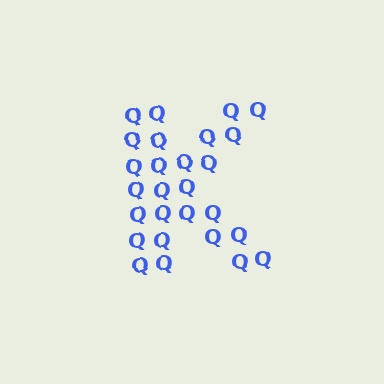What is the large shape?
The large shape is the letter K.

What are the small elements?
The small elements are letter Q's.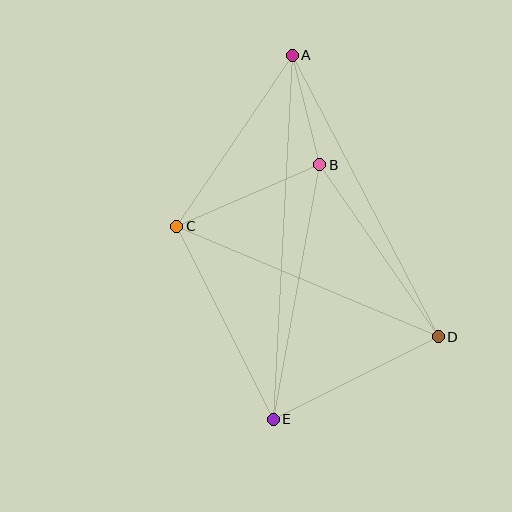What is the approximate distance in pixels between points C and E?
The distance between C and E is approximately 216 pixels.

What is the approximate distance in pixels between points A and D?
The distance between A and D is approximately 317 pixels.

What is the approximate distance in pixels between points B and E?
The distance between B and E is approximately 259 pixels.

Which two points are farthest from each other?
Points A and E are farthest from each other.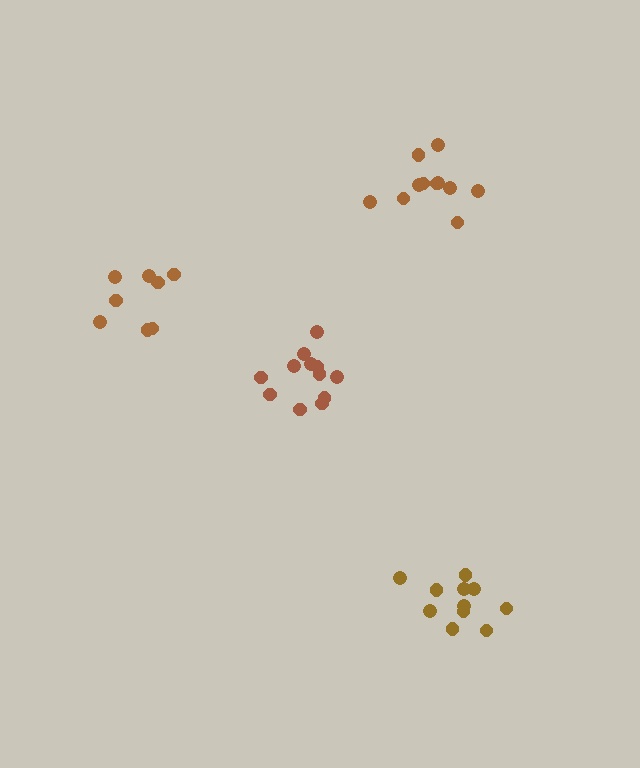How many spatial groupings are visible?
There are 4 spatial groupings.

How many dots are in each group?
Group 1: 9 dots, Group 2: 11 dots, Group 3: 11 dots, Group 4: 12 dots (43 total).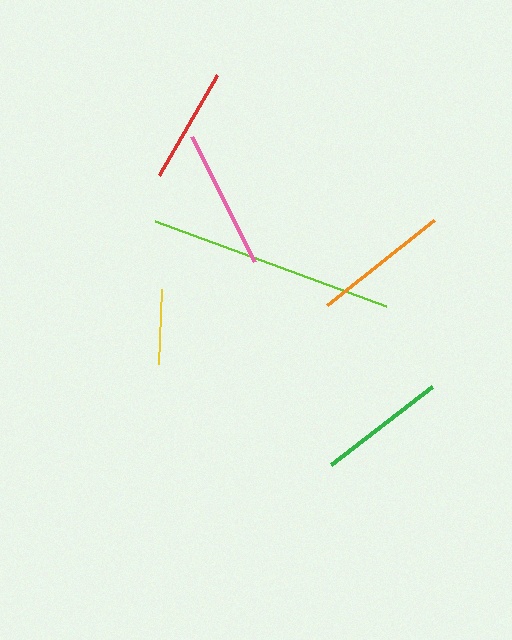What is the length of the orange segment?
The orange segment is approximately 136 pixels long.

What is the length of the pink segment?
The pink segment is approximately 140 pixels long.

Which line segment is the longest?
The lime line is the longest at approximately 247 pixels.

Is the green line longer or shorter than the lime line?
The lime line is longer than the green line.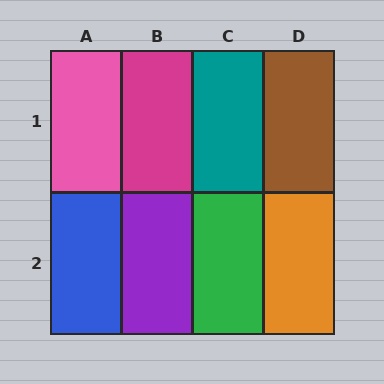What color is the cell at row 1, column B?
Magenta.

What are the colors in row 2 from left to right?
Blue, purple, green, orange.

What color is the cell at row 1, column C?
Teal.